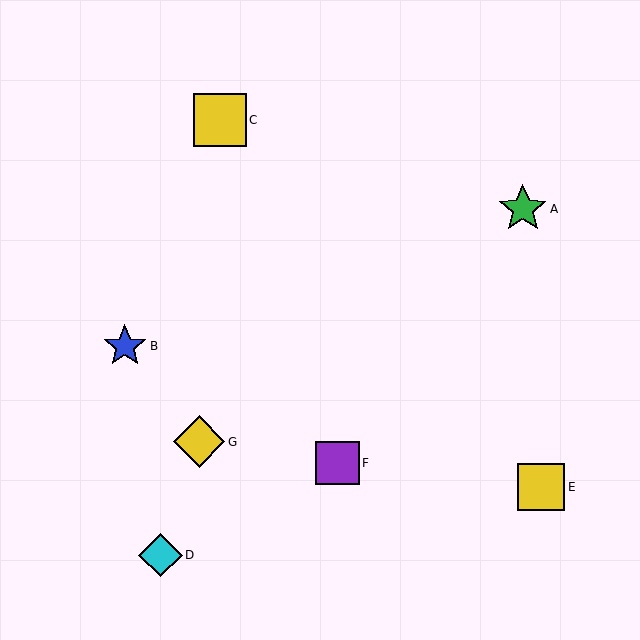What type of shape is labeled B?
Shape B is a blue star.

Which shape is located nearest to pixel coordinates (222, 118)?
The yellow square (labeled C) at (220, 120) is nearest to that location.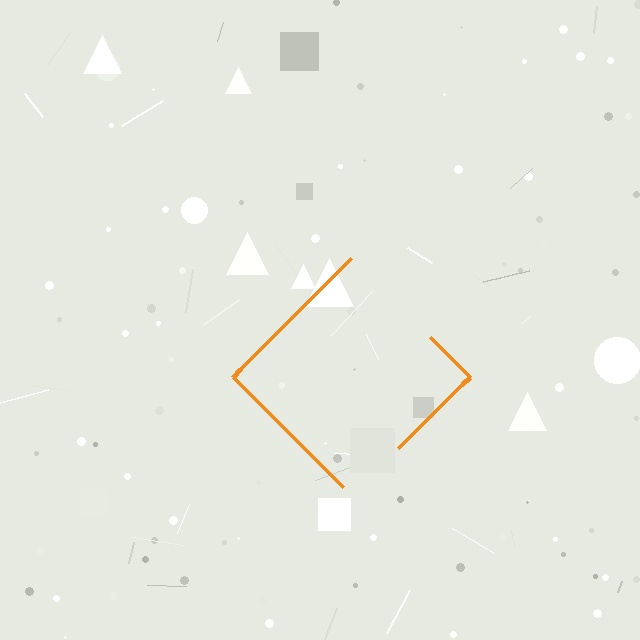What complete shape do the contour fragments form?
The contour fragments form a diamond.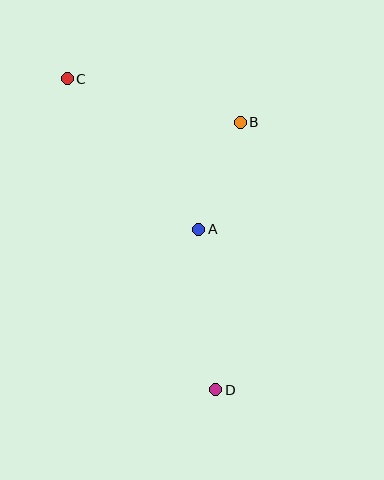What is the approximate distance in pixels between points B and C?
The distance between B and C is approximately 178 pixels.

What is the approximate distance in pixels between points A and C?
The distance between A and C is approximately 200 pixels.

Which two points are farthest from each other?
Points C and D are farthest from each other.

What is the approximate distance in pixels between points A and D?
The distance between A and D is approximately 161 pixels.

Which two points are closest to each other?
Points A and B are closest to each other.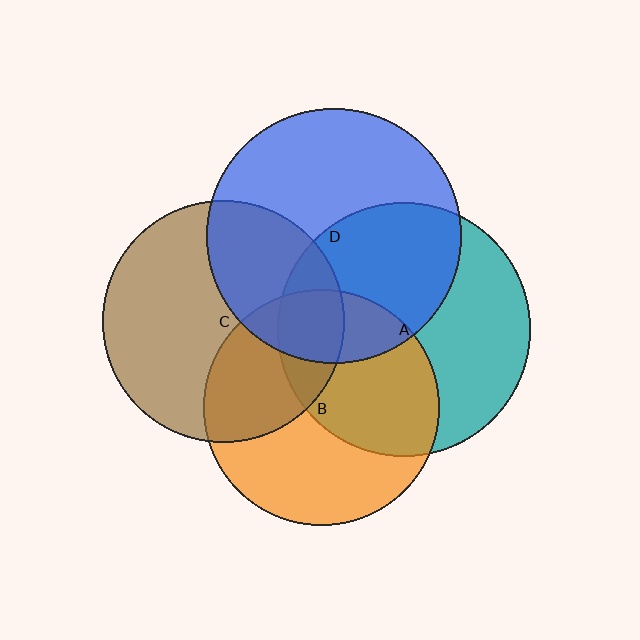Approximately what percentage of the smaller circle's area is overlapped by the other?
Approximately 15%.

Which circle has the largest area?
Circle D (blue).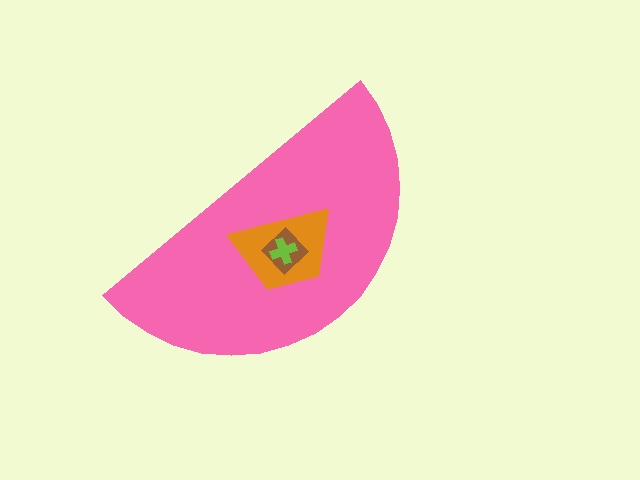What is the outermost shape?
The pink semicircle.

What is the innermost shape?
The lime cross.